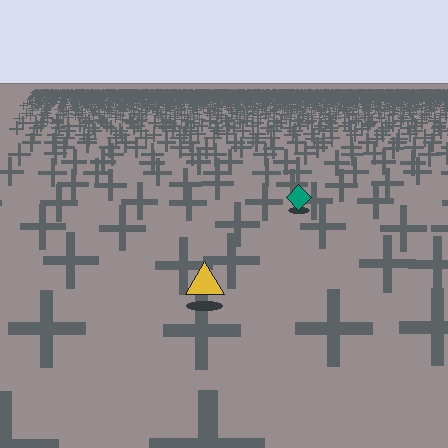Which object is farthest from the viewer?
The teal diamond is farthest from the viewer. It appears smaller and the ground texture around it is denser.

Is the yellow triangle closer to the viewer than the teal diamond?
Yes. The yellow triangle is closer — you can tell from the texture gradient: the ground texture is coarser near it.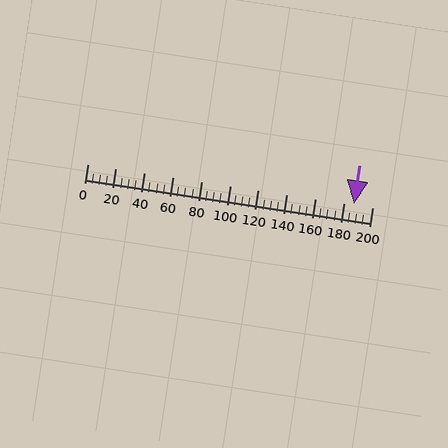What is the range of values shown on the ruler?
The ruler shows values from 0 to 200.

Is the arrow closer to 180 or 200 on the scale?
The arrow is closer to 180.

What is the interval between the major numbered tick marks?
The major tick marks are spaced 20 units apart.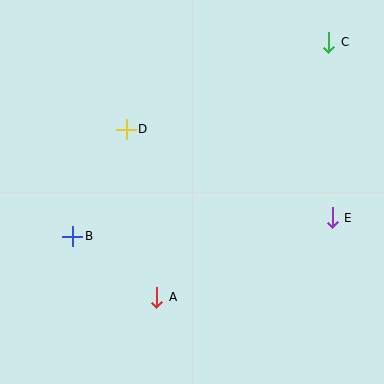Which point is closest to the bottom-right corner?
Point E is closest to the bottom-right corner.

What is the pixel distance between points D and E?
The distance between D and E is 224 pixels.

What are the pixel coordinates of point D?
Point D is at (126, 129).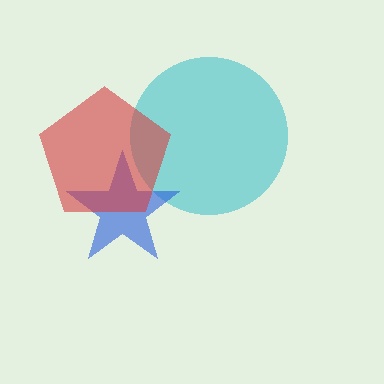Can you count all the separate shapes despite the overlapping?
Yes, there are 3 separate shapes.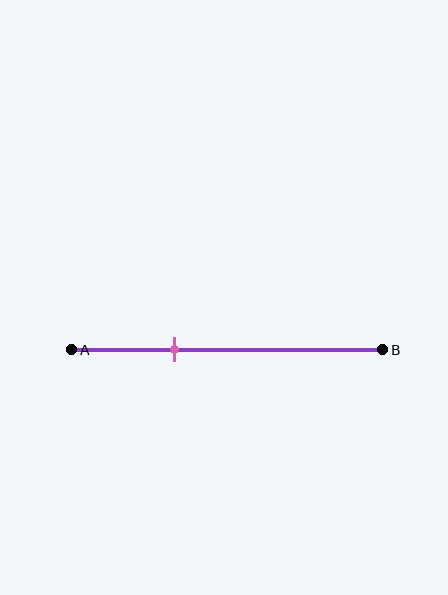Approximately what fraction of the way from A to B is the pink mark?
The pink mark is approximately 35% of the way from A to B.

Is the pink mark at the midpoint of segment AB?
No, the mark is at about 35% from A, not at the 50% midpoint.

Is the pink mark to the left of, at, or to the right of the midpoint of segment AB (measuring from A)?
The pink mark is to the left of the midpoint of segment AB.